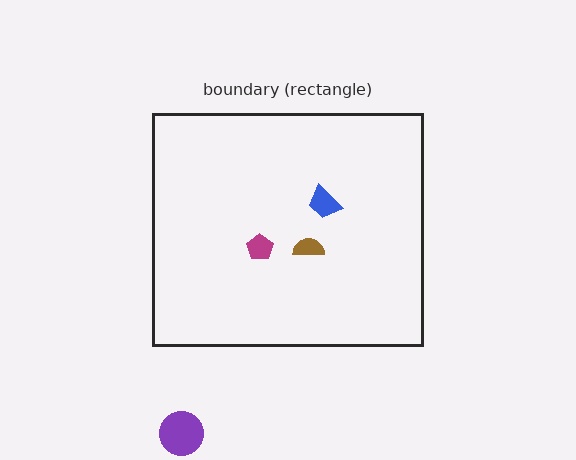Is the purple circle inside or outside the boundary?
Outside.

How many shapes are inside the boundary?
3 inside, 1 outside.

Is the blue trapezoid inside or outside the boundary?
Inside.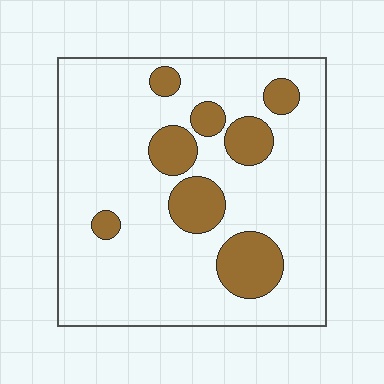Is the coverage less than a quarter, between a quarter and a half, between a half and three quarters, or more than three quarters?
Less than a quarter.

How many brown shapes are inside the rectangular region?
8.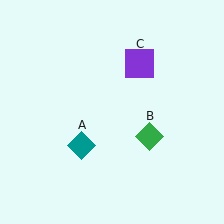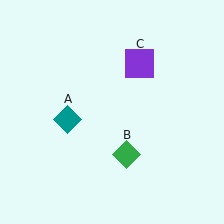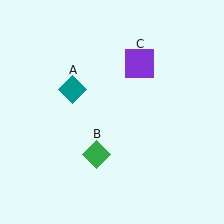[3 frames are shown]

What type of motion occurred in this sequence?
The teal diamond (object A), green diamond (object B) rotated clockwise around the center of the scene.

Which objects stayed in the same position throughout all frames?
Purple square (object C) remained stationary.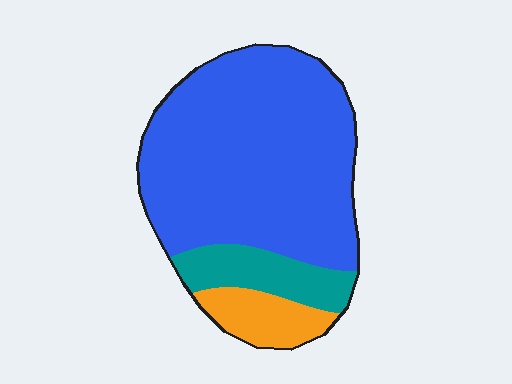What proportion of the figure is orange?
Orange covers roughly 10% of the figure.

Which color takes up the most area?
Blue, at roughly 75%.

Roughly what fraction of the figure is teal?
Teal takes up about one eighth (1/8) of the figure.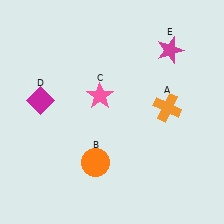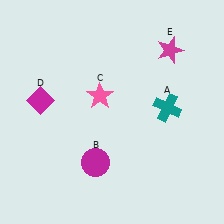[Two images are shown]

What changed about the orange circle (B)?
In Image 1, B is orange. In Image 2, it changed to magenta.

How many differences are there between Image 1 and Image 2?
There are 2 differences between the two images.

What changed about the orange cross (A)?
In Image 1, A is orange. In Image 2, it changed to teal.